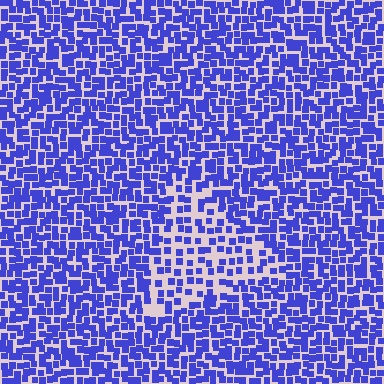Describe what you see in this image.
The image contains small blue elements arranged at two different densities. A triangle-shaped region is visible where the elements are less densely packed than the surrounding area.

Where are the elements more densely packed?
The elements are more densely packed outside the triangle boundary.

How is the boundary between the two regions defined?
The boundary is defined by a change in element density (approximately 1.9x ratio). All elements are the same color, size, and shape.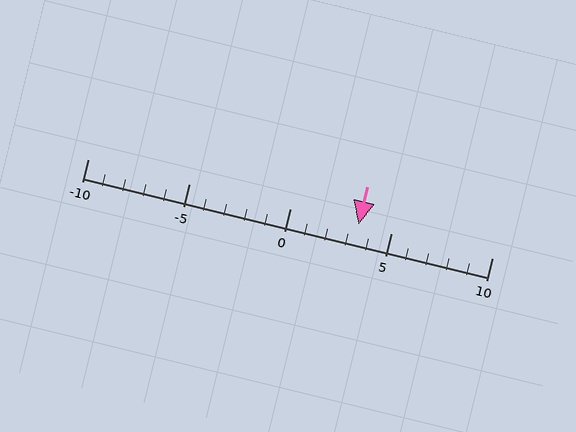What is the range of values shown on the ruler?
The ruler shows values from -10 to 10.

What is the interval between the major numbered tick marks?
The major tick marks are spaced 5 units apart.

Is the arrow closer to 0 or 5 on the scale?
The arrow is closer to 5.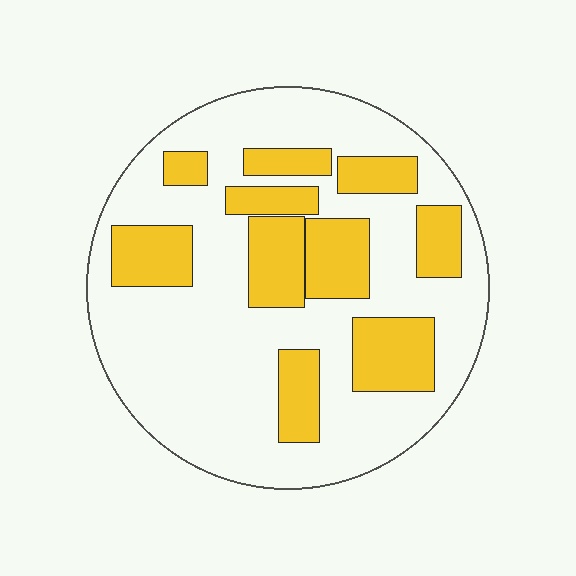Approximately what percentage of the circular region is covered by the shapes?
Approximately 30%.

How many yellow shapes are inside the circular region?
10.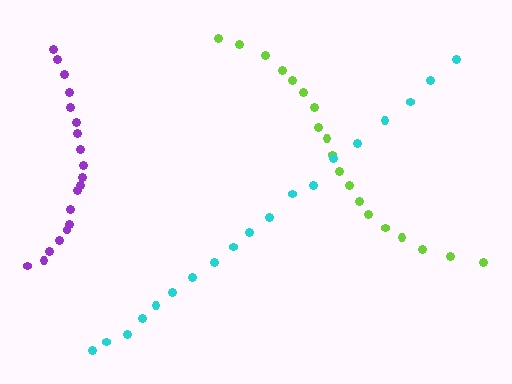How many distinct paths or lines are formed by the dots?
There are 3 distinct paths.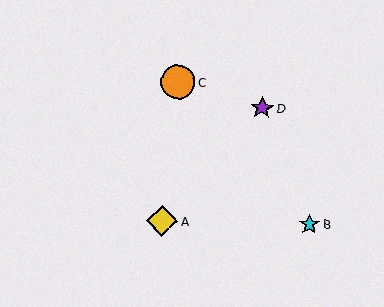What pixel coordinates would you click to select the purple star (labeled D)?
Click at (262, 108) to select the purple star D.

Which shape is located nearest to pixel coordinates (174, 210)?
The yellow diamond (labeled A) at (162, 221) is nearest to that location.